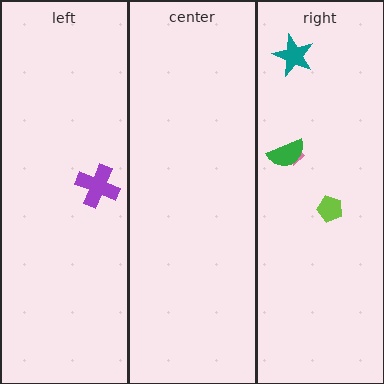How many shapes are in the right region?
4.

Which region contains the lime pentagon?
The right region.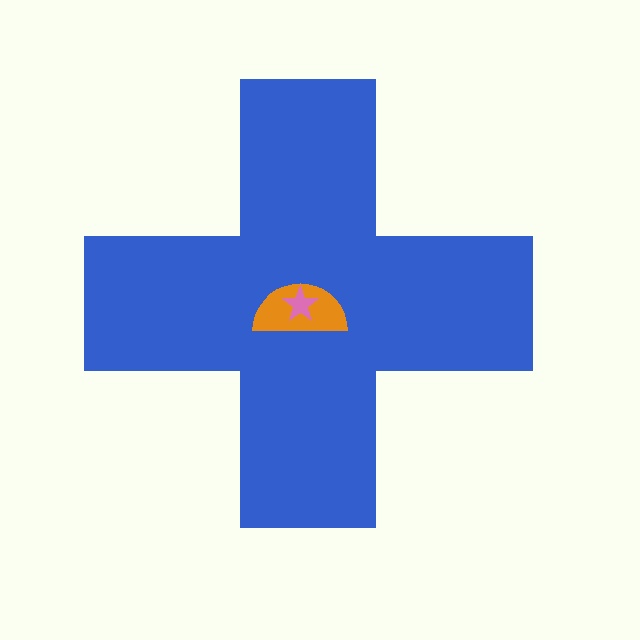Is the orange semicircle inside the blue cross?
Yes.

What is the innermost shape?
The pink star.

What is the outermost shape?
The blue cross.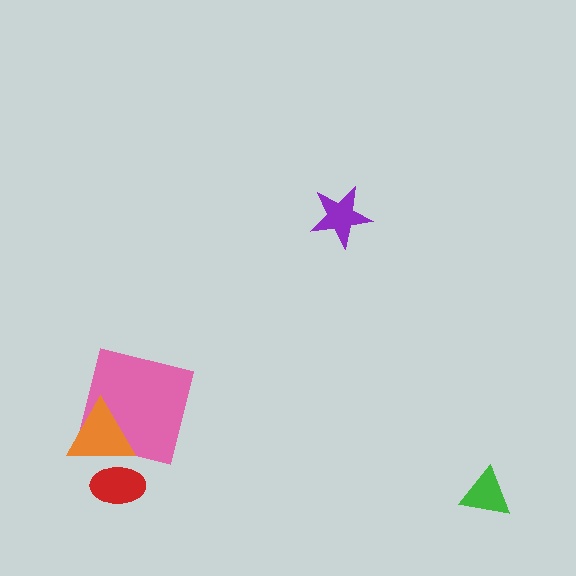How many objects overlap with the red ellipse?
1 object overlaps with the red ellipse.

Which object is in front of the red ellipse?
The orange triangle is in front of the red ellipse.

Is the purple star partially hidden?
No, no other shape covers it.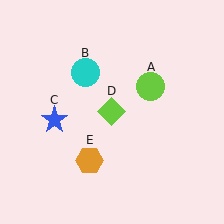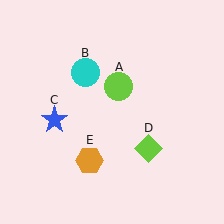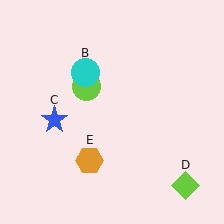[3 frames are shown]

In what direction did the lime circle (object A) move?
The lime circle (object A) moved left.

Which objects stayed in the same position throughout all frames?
Cyan circle (object B) and blue star (object C) and orange hexagon (object E) remained stationary.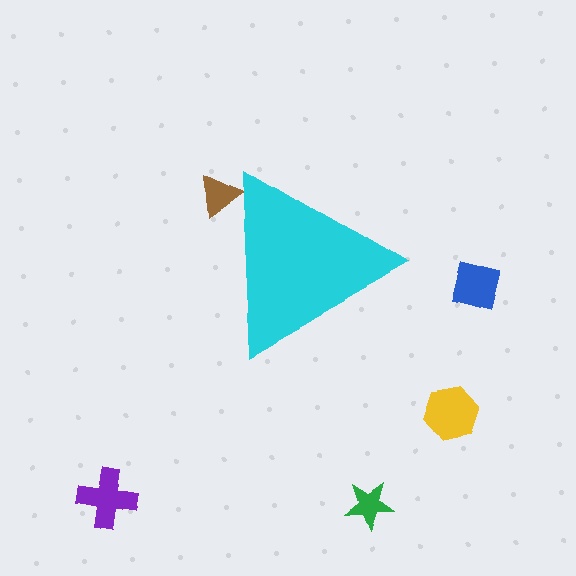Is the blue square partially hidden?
No, the blue square is fully visible.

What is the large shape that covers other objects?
A cyan triangle.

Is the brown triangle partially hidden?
Yes, the brown triangle is partially hidden behind the cyan triangle.